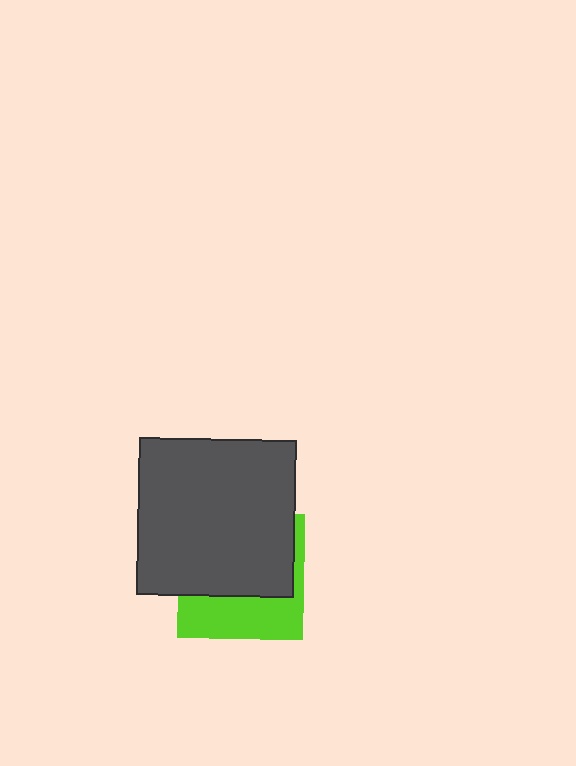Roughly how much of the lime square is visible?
A small part of it is visible (roughly 39%).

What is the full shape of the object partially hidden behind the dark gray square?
The partially hidden object is a lime square.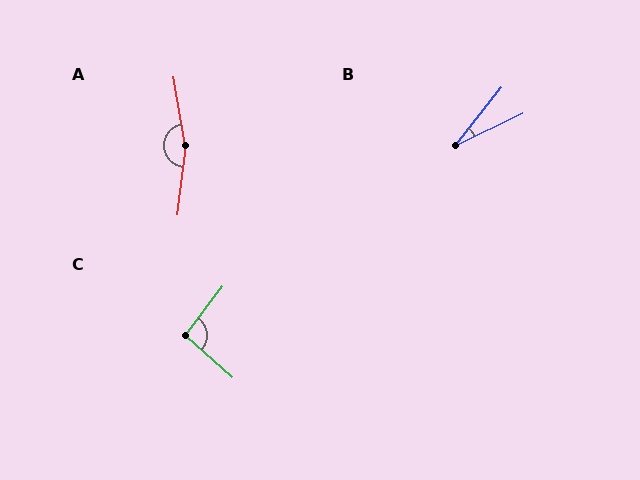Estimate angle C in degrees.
Approximately 95 degrees.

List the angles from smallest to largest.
B (26°), C (95°), A (163°).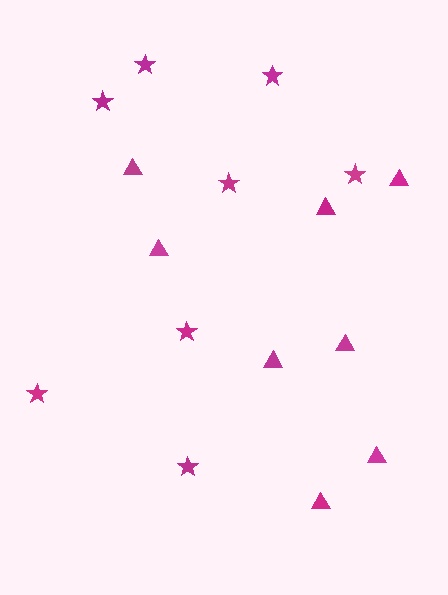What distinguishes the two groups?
There are 2 groups: one group of triangles (8) and one group of stars (8).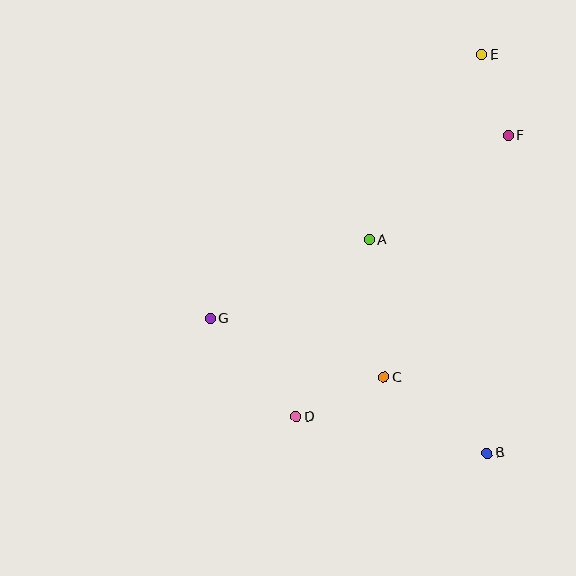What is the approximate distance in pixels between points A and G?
The distance between A and G is approximately 177 pixels.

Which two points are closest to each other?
Points E and F are closest to each other.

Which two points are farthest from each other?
Points D and E are farthest from each other.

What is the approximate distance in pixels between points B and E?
The distance between B and E is approximately 398 pixels.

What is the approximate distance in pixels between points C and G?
The distance between C and G is approximately 184 pixels.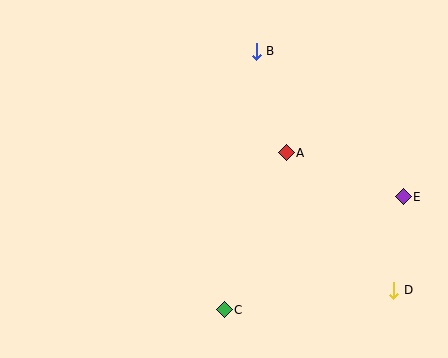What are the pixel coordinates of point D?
Point D is at (394, 290).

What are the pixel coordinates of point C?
Point C is at (224, 310).